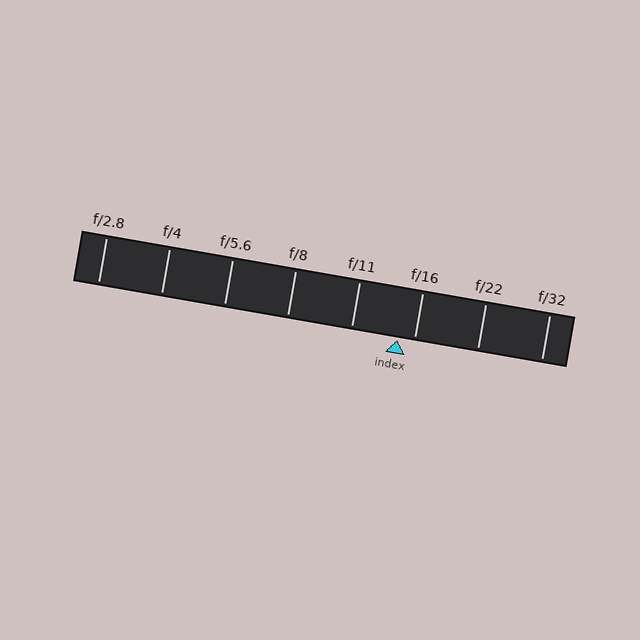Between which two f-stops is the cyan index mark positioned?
The index mark is between f/11 and f/16.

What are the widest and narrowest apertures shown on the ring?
The widest aperture shown is f/2.8 and the narrowest is f/32.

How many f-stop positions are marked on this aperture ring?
There are 8 f-stop positions marked.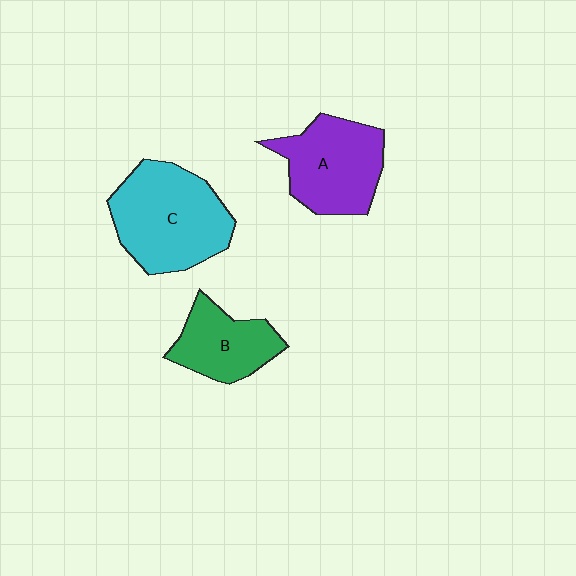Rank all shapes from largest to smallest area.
From largest to smallest: C (cyan), A (purple), B (green).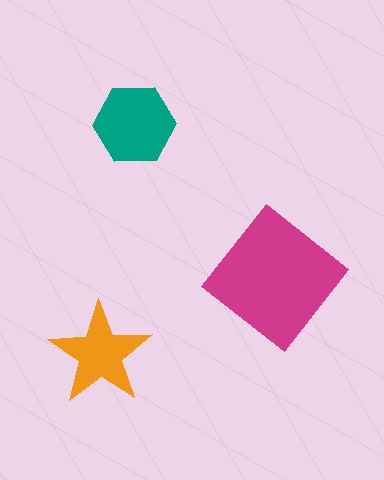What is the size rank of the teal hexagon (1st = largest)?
2nd.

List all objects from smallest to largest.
The orange star, the teal hexagon, the magenta diamond.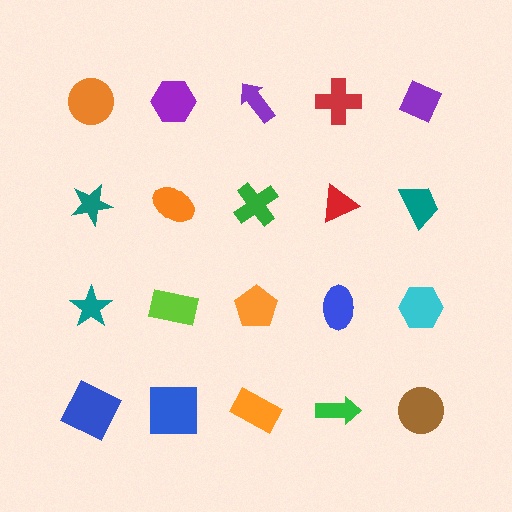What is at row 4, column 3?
An orange rectangle.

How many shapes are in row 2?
5 shapes.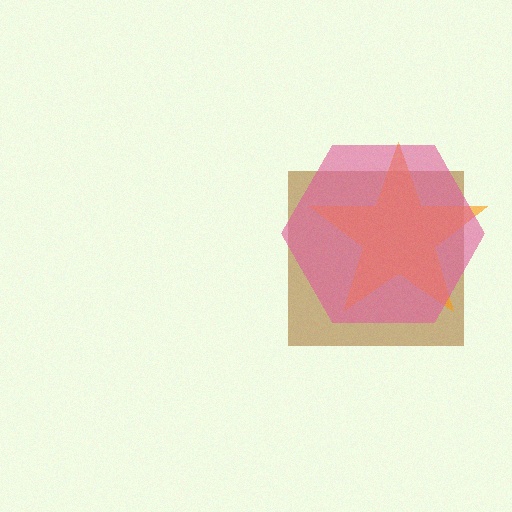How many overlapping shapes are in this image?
There are 3 overlapping shapes in the image.